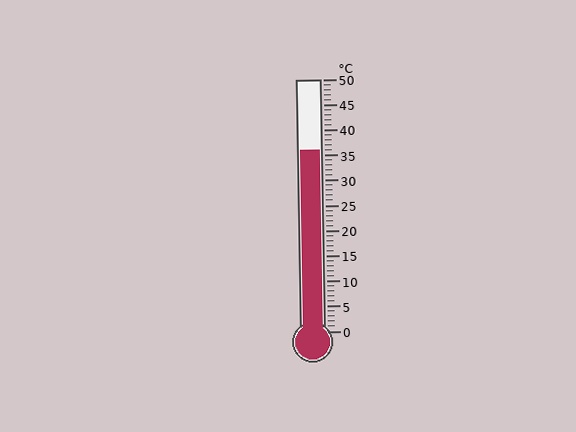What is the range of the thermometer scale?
The thermometer scale ranges from 0°C to 50°C.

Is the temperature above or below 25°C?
The temperature is above 25°C.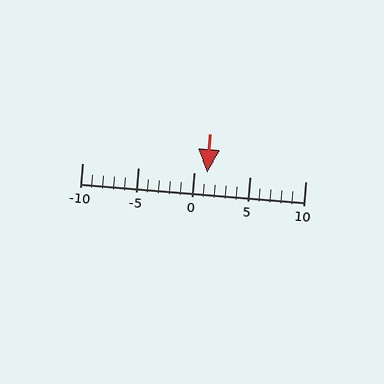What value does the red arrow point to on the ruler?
The red arrow points to approximately 1.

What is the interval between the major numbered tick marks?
The major tick marks are spaced 5 units apart.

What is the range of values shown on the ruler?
The ruler shows values from -10 to 10.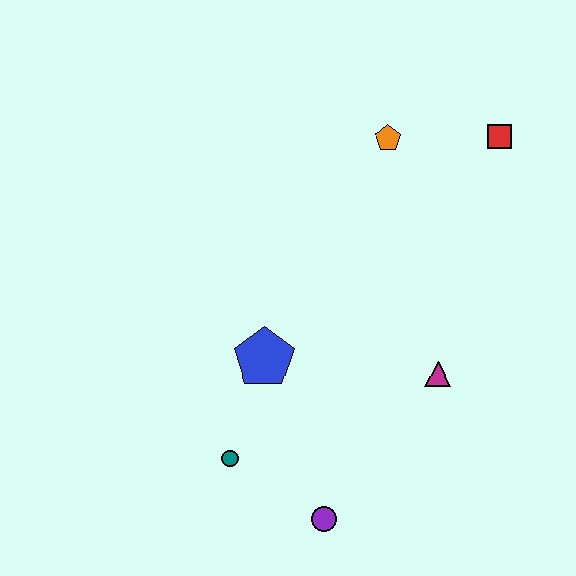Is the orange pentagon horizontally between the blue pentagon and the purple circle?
No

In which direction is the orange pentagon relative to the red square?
The orange pentagon is to the left of the red square.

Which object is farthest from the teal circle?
The red square is farthest from the teal circle.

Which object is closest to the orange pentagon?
The red square is closest to the orange pentagon.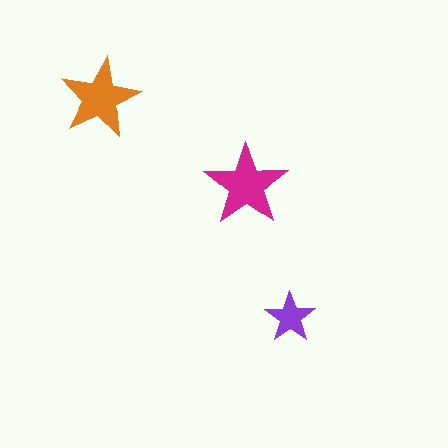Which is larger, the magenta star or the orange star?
The magenta one.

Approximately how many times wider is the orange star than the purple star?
About 1.5 times wider.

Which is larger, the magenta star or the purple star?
The magenta one.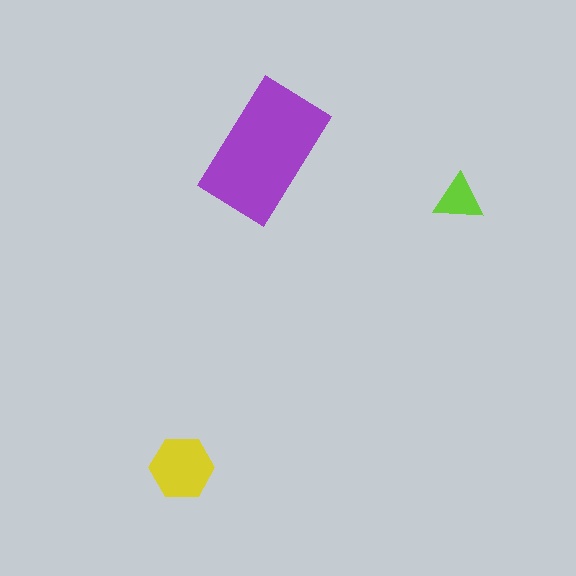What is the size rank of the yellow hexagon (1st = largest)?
2nd.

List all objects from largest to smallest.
The purple rectangle, the yellow hexagon, the lime triangle.